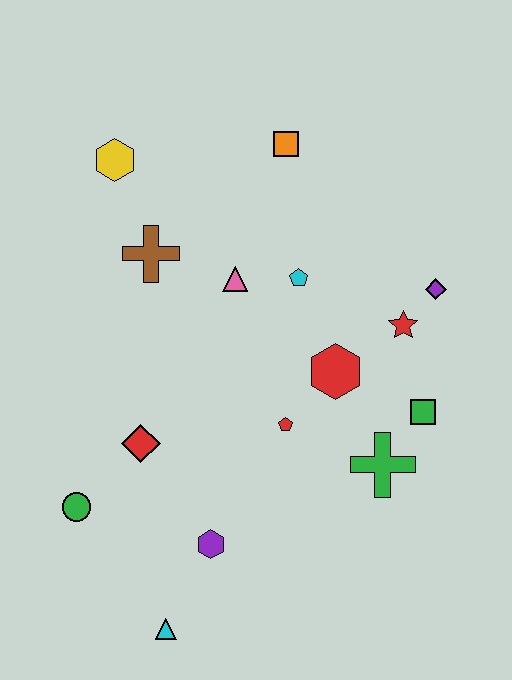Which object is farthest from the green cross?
The yellow hexagon is farthest from the green cross.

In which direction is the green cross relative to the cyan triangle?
The green cross is to the right of the cyan triangle.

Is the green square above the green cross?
Yes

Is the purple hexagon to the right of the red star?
No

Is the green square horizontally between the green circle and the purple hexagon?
No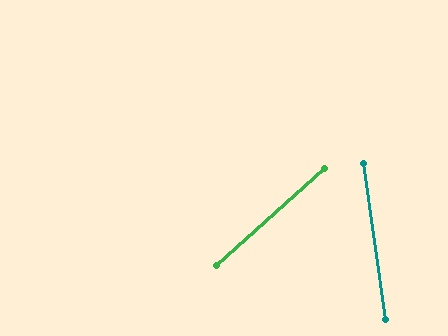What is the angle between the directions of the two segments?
Approximately 56 degrees.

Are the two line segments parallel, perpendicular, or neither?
Neither parallel nor perpendicular — they differ by about 56°.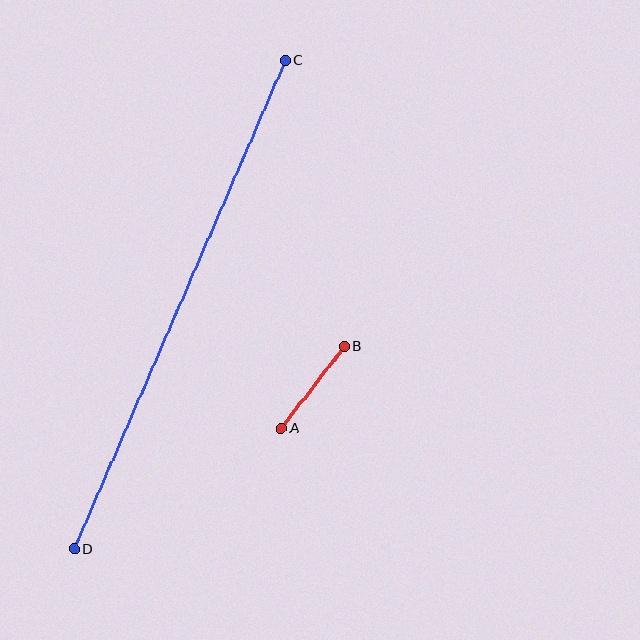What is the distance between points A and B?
The distance is approximately 104 pixels.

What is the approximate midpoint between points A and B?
The midpoint is at approximately (313, 387) pixels.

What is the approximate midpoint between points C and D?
The midpoint is at approximately (180, 304) pixels.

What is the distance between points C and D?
The distance is approximately 532 pixels.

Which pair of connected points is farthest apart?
Points C and D are farthest apart.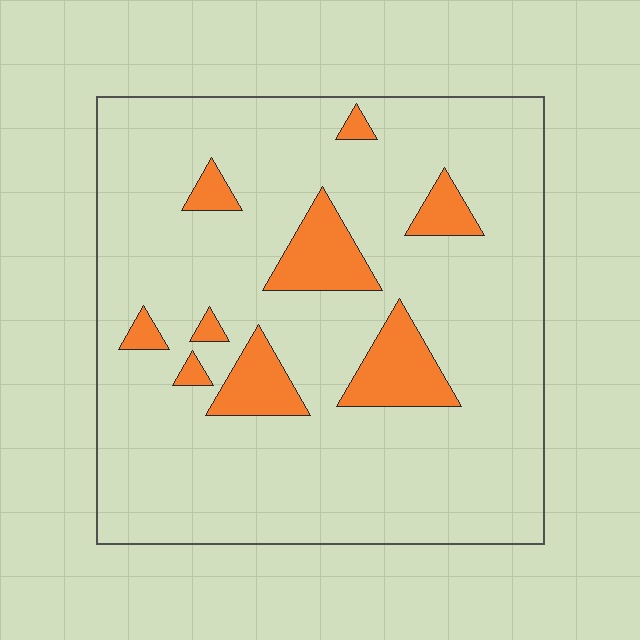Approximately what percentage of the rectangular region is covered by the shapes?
Approximately 15%.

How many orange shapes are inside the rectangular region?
9.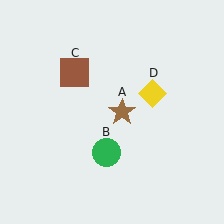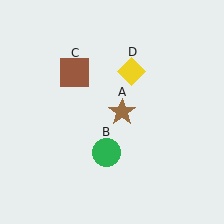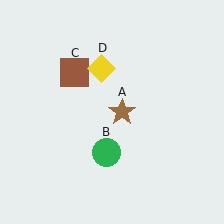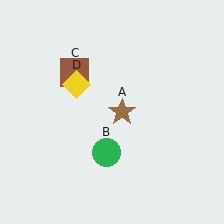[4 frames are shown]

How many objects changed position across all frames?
1 object changed position: yellow diamond (object D).